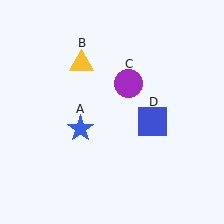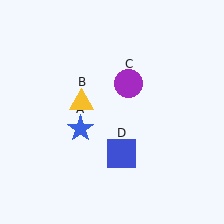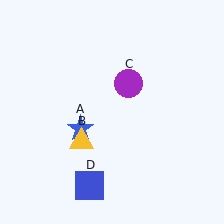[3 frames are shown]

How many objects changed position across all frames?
2 objects changed position: yellow triangle (object B), blue square (object D).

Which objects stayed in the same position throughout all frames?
Blue star (object A) and purple circle (object C) remained stationary.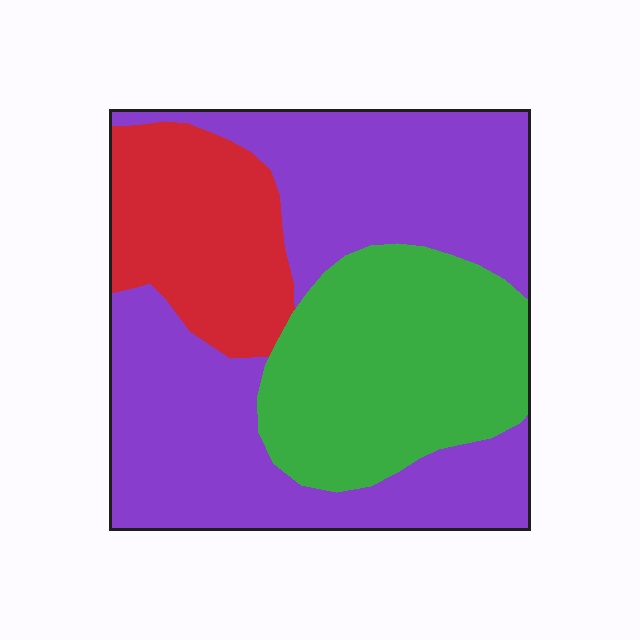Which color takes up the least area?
Red, at roughly 20%.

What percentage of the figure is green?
Green takes up about one quarter (1/4) of the figure.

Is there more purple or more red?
Purple.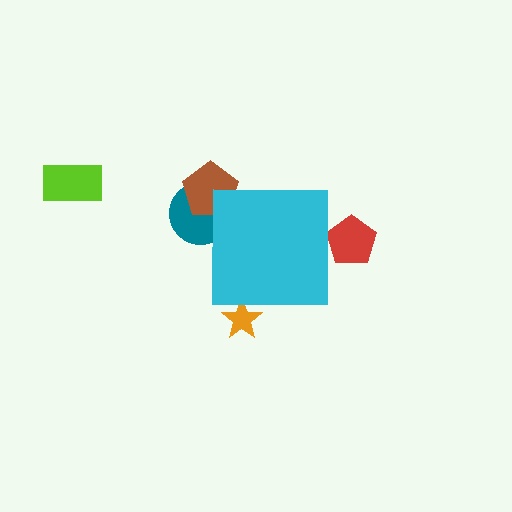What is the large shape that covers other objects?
A cyan square.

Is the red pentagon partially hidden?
Yes, the red pentagon is partially hidden behind the cyan square.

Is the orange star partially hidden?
Yes, the orange star is partially hidden behind the cyan square.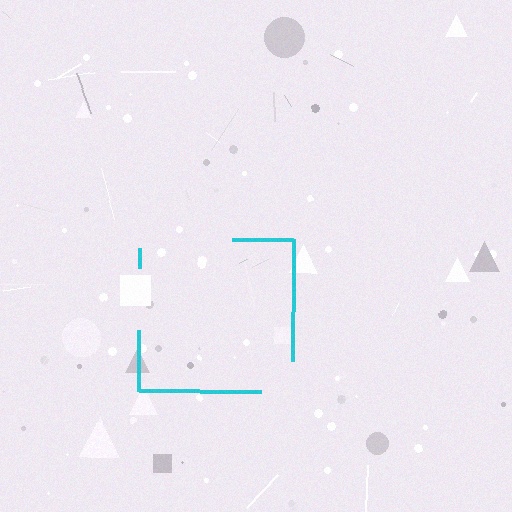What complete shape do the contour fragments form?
The contour fragments form a square.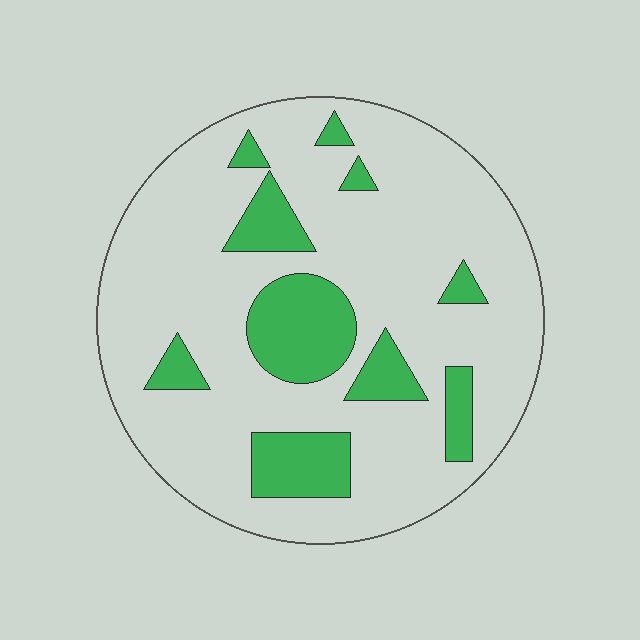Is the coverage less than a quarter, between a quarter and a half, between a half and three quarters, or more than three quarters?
Less than a quarter.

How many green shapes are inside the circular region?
10.